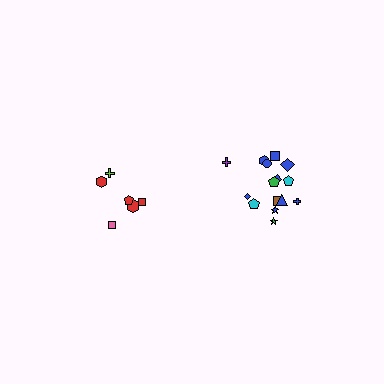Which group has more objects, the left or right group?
The right group.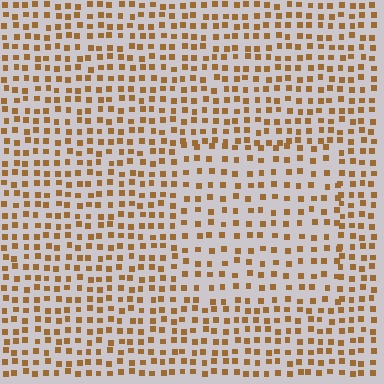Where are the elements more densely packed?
The elements are more densely packed outside the rectangle boundary.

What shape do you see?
I see a rectangle.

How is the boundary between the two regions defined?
The boundary is defined by a change in element density (approximately 1.5x ratio). All elements are the same color, size, and shape.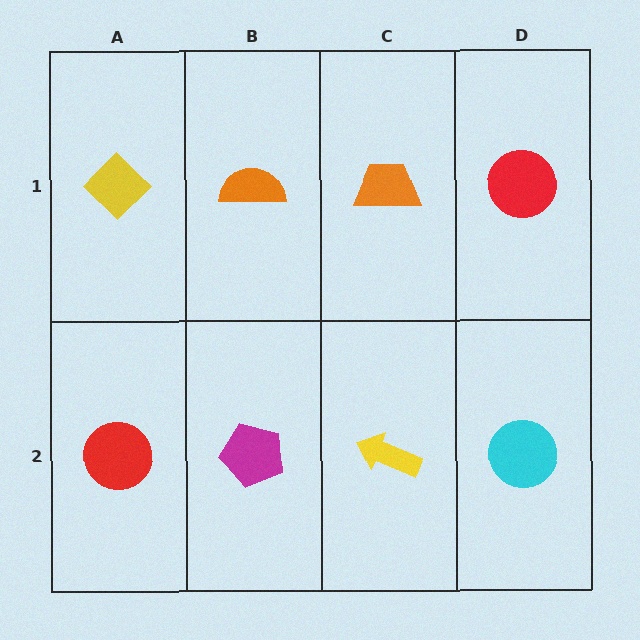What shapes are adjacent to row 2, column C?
An orange trapezoid (row 1, column C), a magenta pentagon (row 2, column B), a cyan circle (row 2, column D).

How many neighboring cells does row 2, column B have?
3.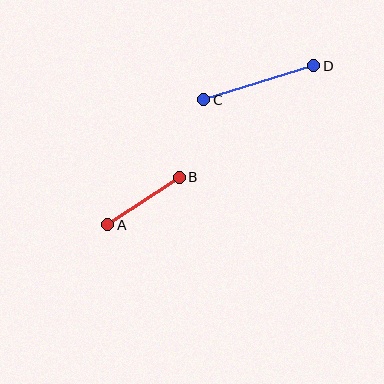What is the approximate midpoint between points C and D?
The midpoint is at approximately (259, 83) pixels.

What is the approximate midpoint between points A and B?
The midpoint is at approximately (144, 201) pixels.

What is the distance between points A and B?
The distance is approximately 86 pixels.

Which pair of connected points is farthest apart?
Points C and D are farthest apart.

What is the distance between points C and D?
The distance is approximately 115 pixels.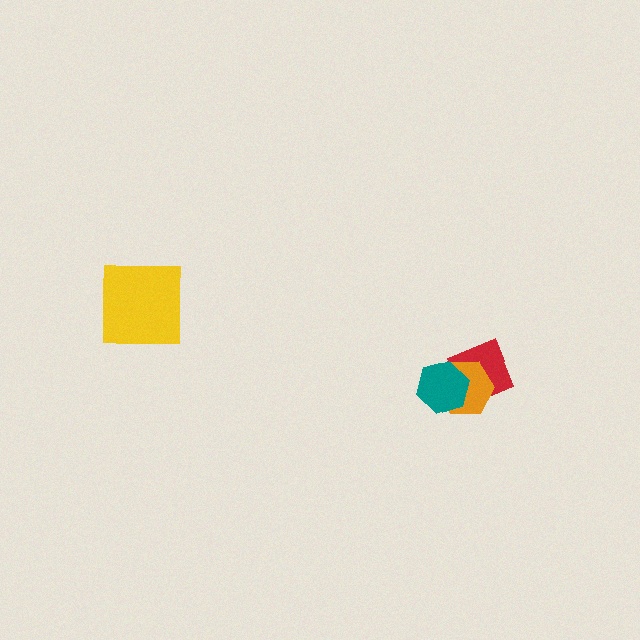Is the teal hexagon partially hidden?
No, no other shape covers it.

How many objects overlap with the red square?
2 objects overlap with the red square.